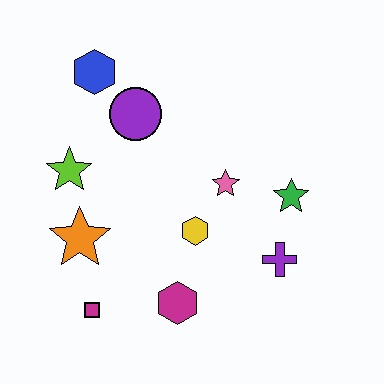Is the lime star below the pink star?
No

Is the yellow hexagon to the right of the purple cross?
No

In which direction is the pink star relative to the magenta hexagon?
The pink star is above the magenta hexagon.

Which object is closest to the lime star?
The orange star is closest to the lime star.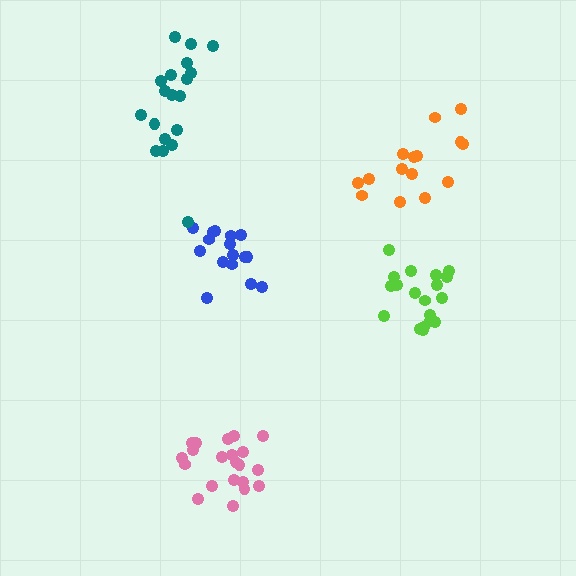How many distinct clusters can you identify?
There are 5 distinct clusters.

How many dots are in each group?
Group 1: 19 dots, Group 2: 16 dots, Group 3: 19 dots, Group 4: 15 dots, Group 5: 21 dots (90 total).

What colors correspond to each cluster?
The clusters are colored: lime, blue, teal, orange, pink.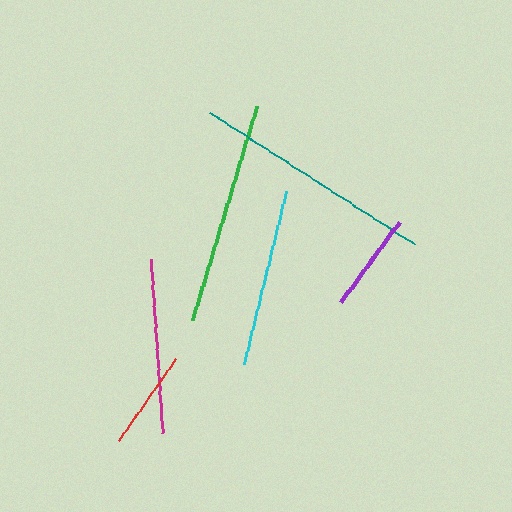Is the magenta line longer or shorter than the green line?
The green line is longer than the magenta line.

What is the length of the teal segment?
The teal segment is approximately 244 pixels long.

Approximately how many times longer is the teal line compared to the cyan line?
The teal line is approximately 1.4 times the length of the cyan line.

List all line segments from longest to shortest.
From longest to shortest: teal, green, cyan, magenta, red, purple.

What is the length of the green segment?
The green segment is approximately 224 pixels long.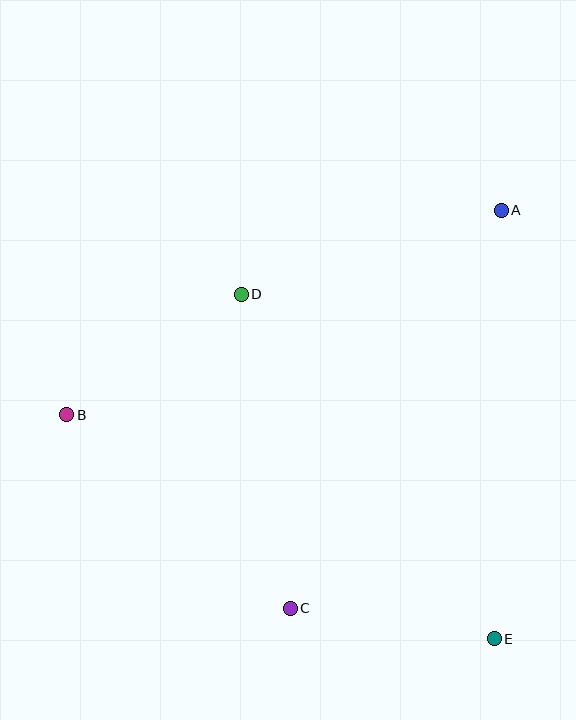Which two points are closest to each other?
Points C and E are closest to each other.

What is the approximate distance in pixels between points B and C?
The distance between B and C is approximately 295 pixels.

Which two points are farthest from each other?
Points B and E are farthest from each other.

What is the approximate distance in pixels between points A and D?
The distance between A and D is approximately 273 pixels.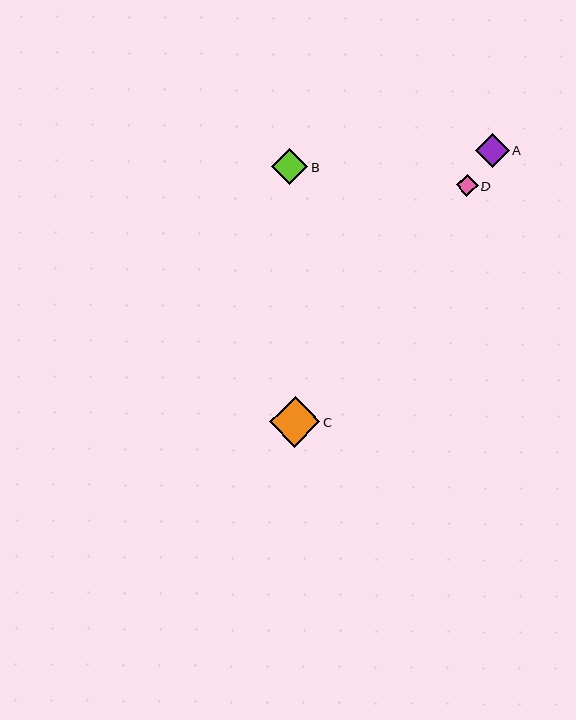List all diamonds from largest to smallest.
From largest to smallest: C, B, A, D.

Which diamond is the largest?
Diamond C is the largest with a size of approximately 51 pixels.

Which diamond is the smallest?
Diamond D is the smallest with a size of approximately 22 pixels.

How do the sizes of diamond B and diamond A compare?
Diamond B and diamond A are approximately the same size.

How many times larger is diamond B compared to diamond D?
Diamond B is approximately 1.6 times the size of diamond D.